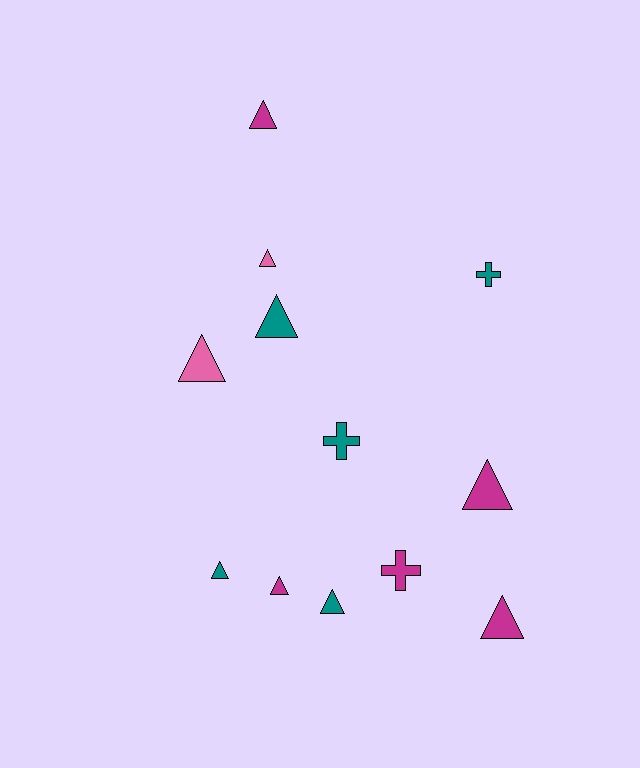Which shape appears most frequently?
Triangle, with 9 objects.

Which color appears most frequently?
Magenta, with 5 objects.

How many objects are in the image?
There are 12 objects.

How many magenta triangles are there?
There are 4 magenta triangles.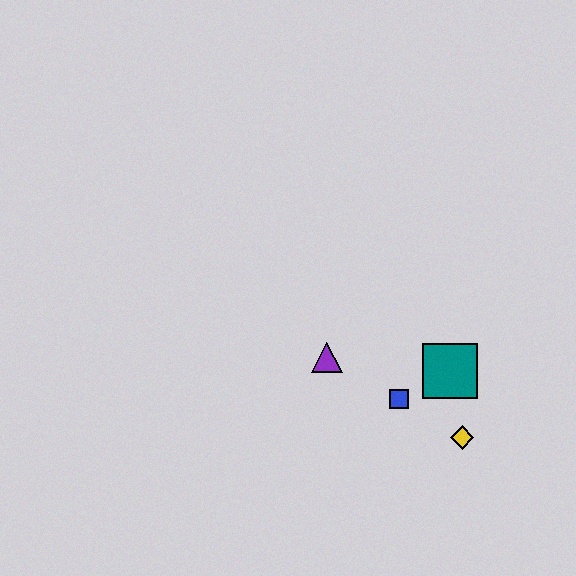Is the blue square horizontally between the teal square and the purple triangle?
Yes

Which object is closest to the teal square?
The blue square is closest to the teal square.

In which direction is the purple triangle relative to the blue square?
The purple triangle is to the left of the blue square.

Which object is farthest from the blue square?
The purple triangle is farthest from the blue square.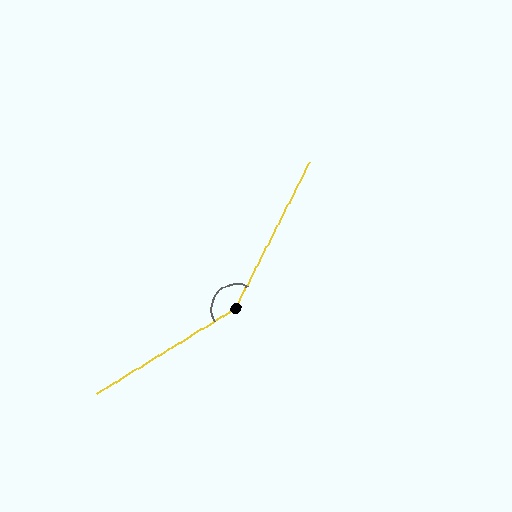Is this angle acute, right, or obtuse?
It is obtuse.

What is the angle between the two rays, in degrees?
Approximately 148 degrees.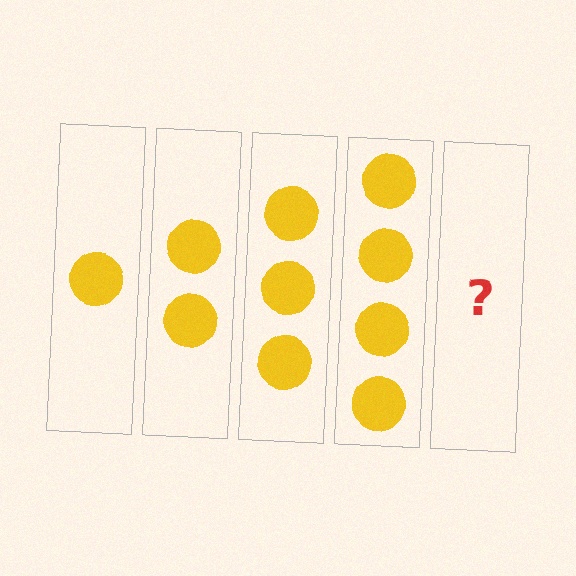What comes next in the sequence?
The next element should be 5 circles.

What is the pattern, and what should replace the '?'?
The pattern is that each step adds one more circle. The '?' should be 5 circles.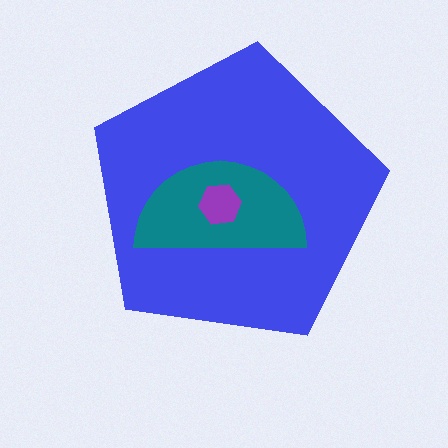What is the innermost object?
The purple hexagon.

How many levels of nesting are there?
3.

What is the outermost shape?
The blue pentagon.